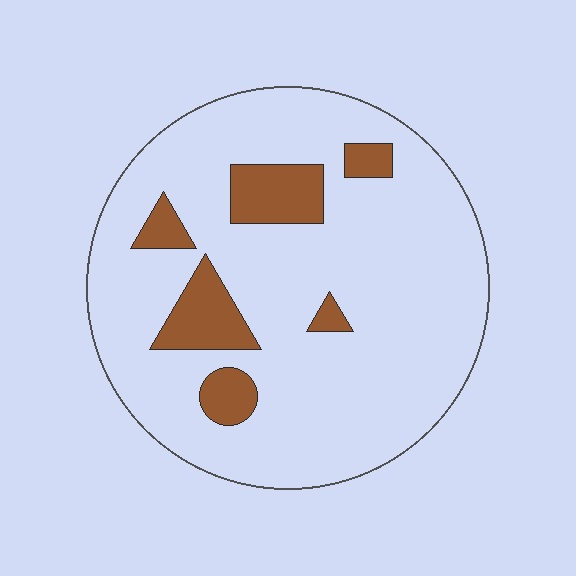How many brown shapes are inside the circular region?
6.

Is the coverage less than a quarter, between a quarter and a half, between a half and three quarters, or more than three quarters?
Less than a quarter.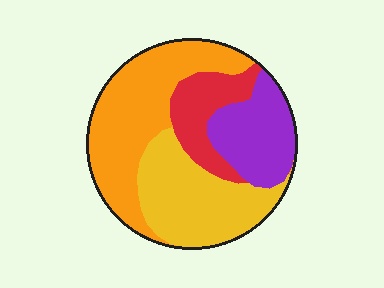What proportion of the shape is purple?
Purple covers 19% of the shape.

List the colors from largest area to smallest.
From largest to smallest: orange, yellow, purple, red.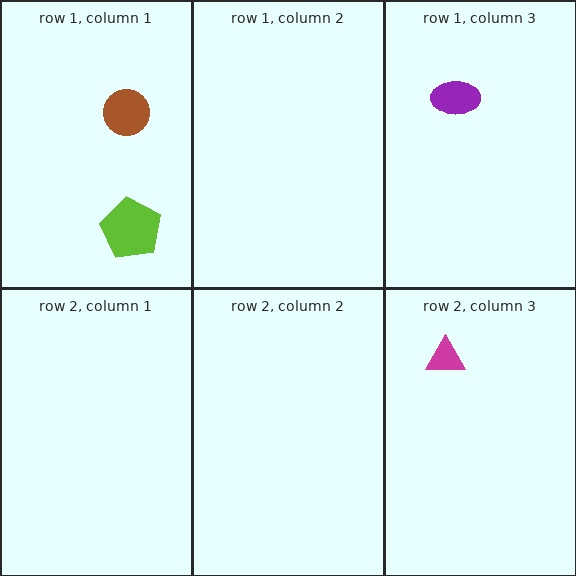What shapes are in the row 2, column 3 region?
The magenta triangle.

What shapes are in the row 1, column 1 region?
The lime pentagon, the brown circle.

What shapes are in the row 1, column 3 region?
The purple ellipse.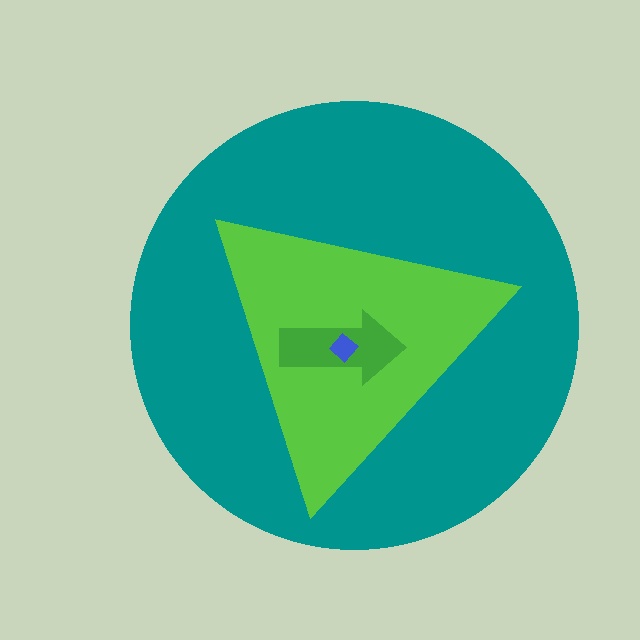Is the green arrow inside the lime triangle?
Yes.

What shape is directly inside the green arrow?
The blue diamond.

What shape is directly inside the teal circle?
The lime triangle.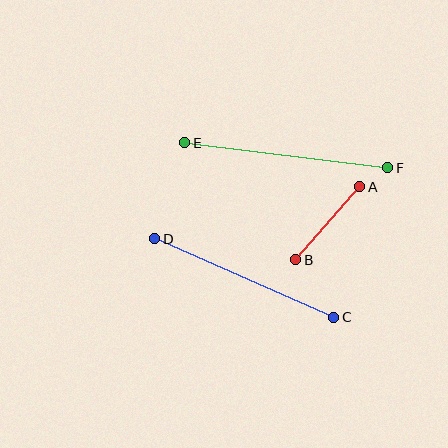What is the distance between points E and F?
The distance is approximately 204 pixels.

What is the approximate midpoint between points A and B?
The midpoint is at approximately (328, 223) pixels.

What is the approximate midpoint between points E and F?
The midpoint is at approximately (286, 155) pixels.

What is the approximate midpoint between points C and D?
The midpoint is at approximately (244, 278) pixels.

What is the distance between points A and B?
The distance is approximately 97 pixels.